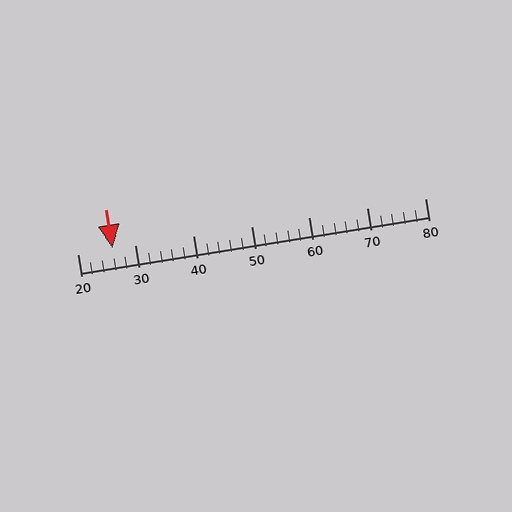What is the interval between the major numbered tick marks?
The major tick marks are spaced 10 units apart.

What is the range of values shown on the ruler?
The ruler shows values from 20 to 80.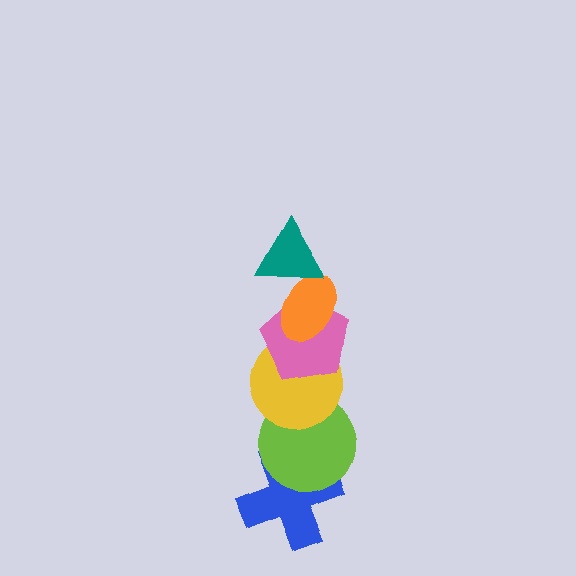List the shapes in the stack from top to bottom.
From top to bottom: the teal triangle, the orange ellipse, the pink pentagon, the yellow circle, the lime circle, the blue cross.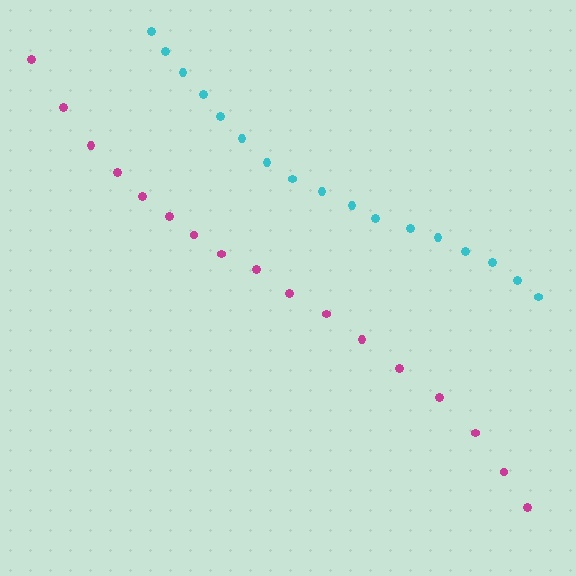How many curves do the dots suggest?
There are 2 distinct paths.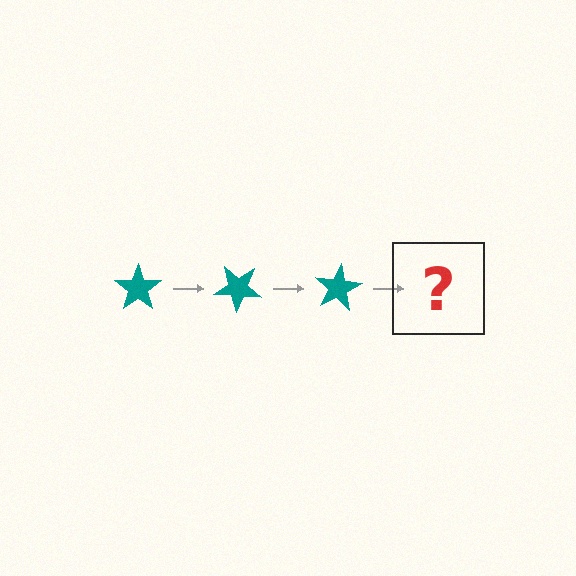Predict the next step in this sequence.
The next step is a teal star rotated 120 degrees.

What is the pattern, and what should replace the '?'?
The pattern is that the star rotates 40 degrees each step. The '?' should be a teal star rotated 120 degrees.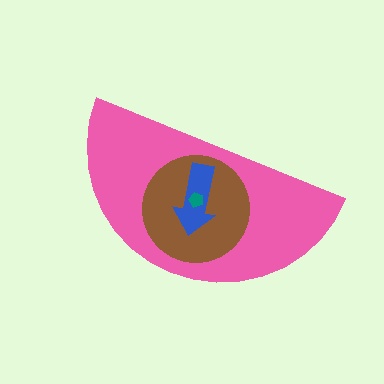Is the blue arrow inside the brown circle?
Yes.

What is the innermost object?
The teal pentagon.